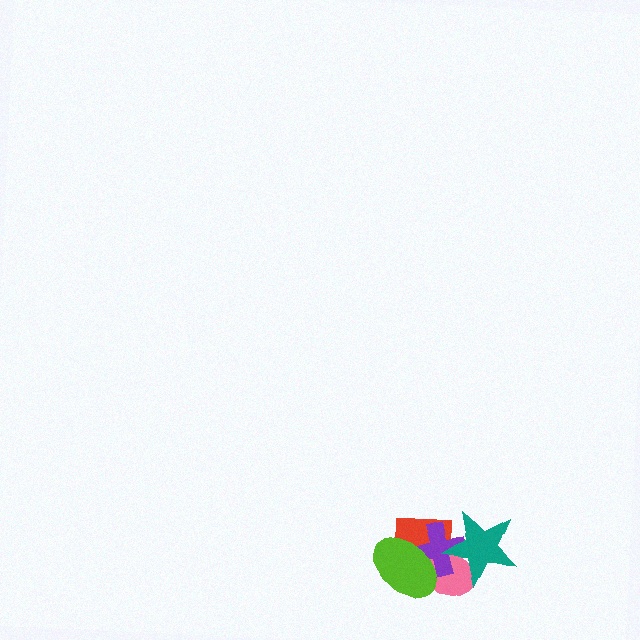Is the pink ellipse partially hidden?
Yes, it is partially covered by another shape.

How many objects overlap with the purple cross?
4 objects overlap with the purple cross.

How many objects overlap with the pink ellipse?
4 objects overlap with the pink ellipse.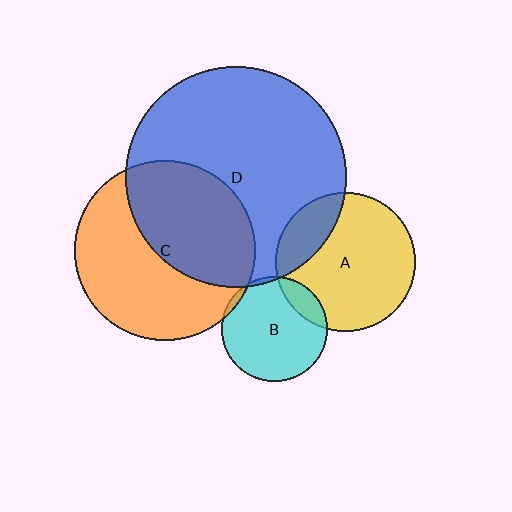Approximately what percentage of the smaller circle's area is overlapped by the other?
Approximately 5%.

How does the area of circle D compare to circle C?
Approximately 1.5 times.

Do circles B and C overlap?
Yes.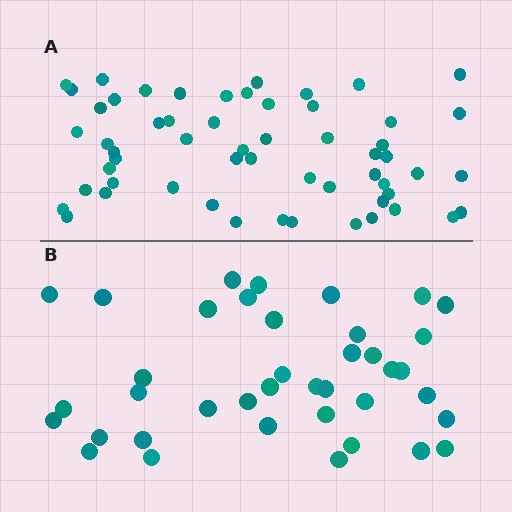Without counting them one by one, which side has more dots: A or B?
Region A (the top region) has more dots.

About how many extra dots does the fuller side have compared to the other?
Region A has approximately 20 more dots than region B.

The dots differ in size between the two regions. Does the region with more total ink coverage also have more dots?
No. Region B has more total ink coverage because its dots are larger, but region A actually contains more individual dots. Total area can be misleading — the number of items is what matters here.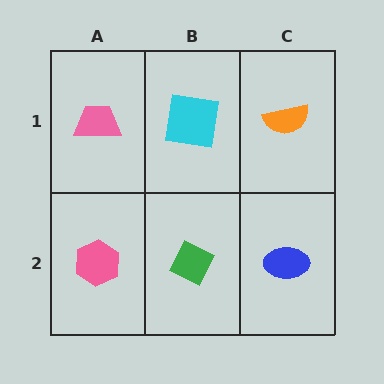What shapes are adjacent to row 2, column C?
An orange semicircle (row 1, column C), a green diamond (row 2, column B).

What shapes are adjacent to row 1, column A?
A pink hexagon (row 2, column A), a cyan square (row 1, column B).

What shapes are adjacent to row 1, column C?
A blue ellipse (row 2, column C), a cyan square (row 1, column B).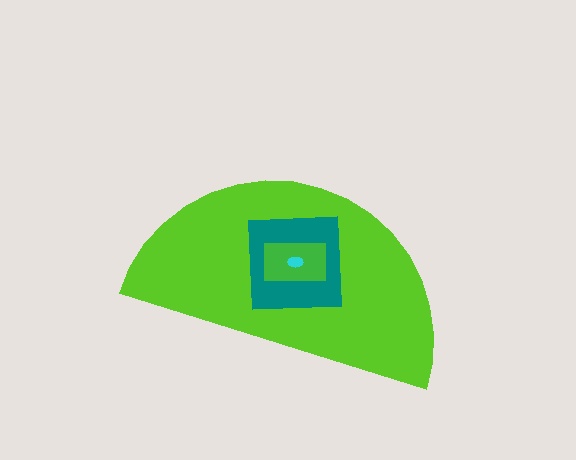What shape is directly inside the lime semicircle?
The teal square.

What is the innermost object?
The cyan ellipse.